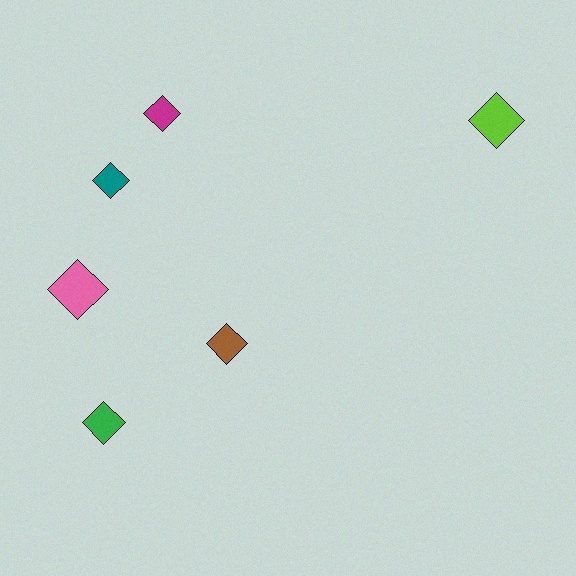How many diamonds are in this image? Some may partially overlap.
There are 6 diamonds.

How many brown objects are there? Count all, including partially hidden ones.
There is 1 brown object.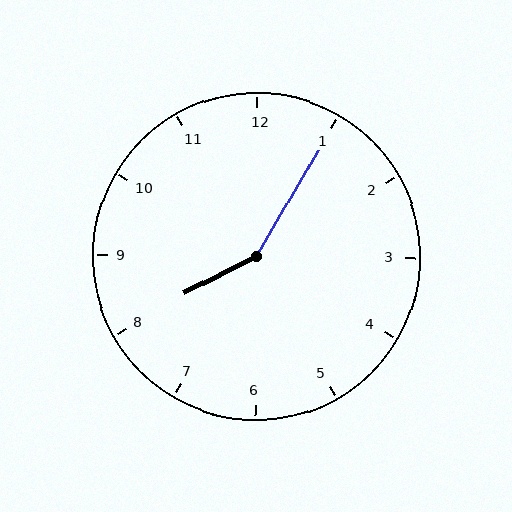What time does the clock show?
8:05.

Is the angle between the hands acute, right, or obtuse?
It is obtuse.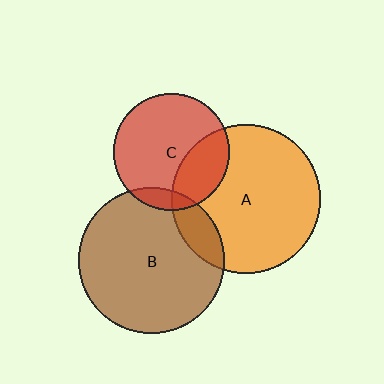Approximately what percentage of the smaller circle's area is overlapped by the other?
Approximately 15%.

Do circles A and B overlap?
Yes.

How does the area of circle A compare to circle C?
Approximately 1.6 times.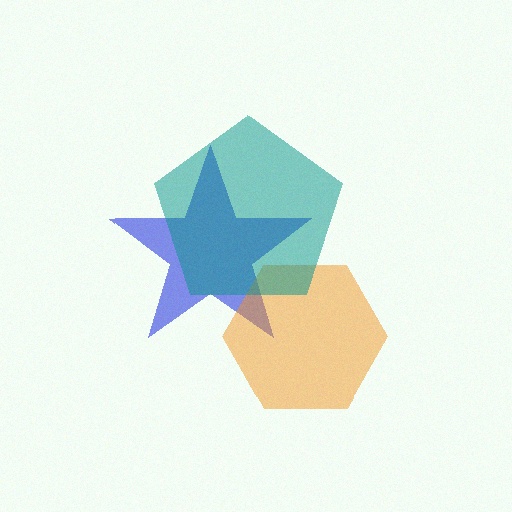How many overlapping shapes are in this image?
There are 3 overlapping shapes in the image.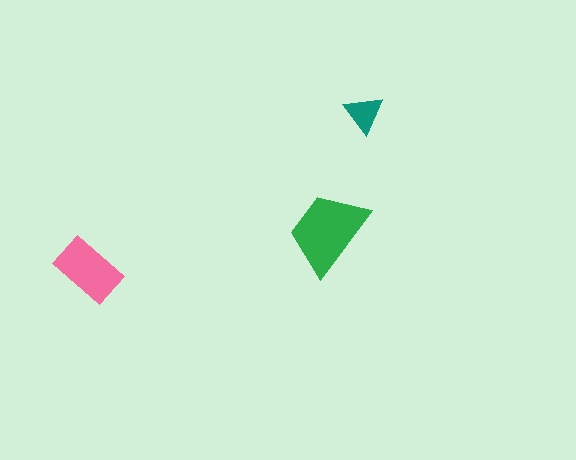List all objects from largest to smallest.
The green trapezoid, the pink rectangle, the teal triangle.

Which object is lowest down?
The pink rectangle is bottommost.